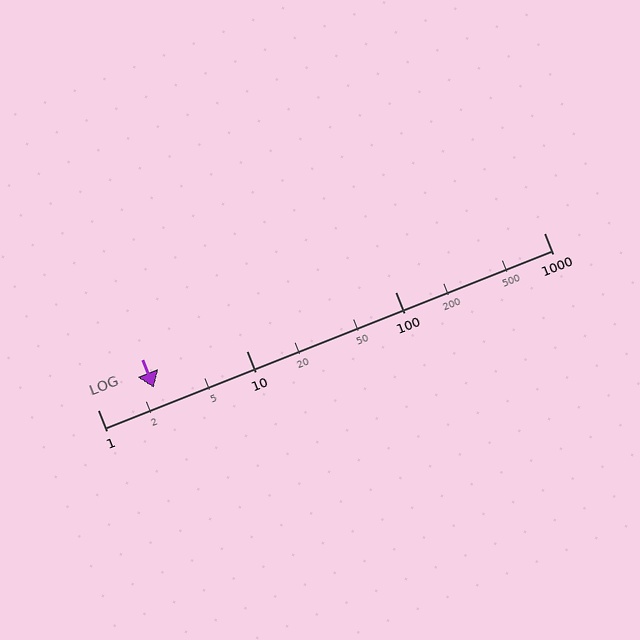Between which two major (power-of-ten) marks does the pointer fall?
The pointer is between 1 and 10.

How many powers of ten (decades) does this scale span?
The scale spans 3 decades, from 1 to 1000.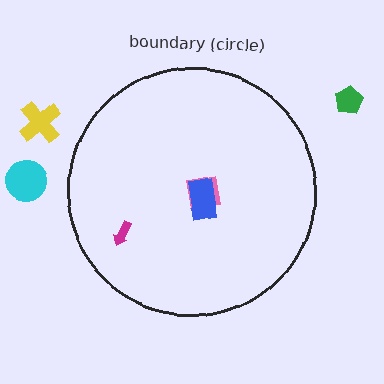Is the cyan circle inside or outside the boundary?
Outside.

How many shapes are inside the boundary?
3 inside, 3 outside.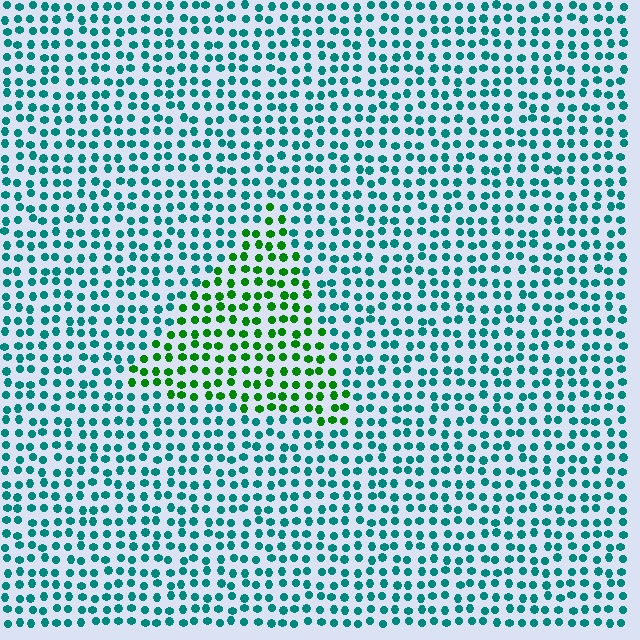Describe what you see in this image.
The image is filled with small teal elements in a uniform arrangement. A triangle-shaped region is visible where the elements are tinted to a slightly different hue, forming a subtle color boundary.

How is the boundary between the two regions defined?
The boundary is defined purely by a slight shift in hue (about 51 degrees). Spacing, size, and orientation are identical on both sides.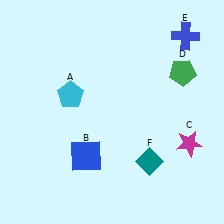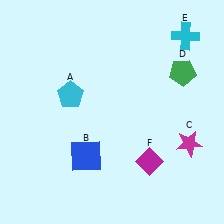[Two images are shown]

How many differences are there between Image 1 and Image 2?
There are 2 differences between the two images.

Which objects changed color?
E changed from blue to cyan. F changed from teal to magenta.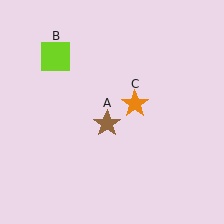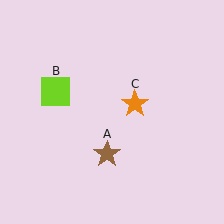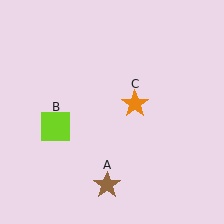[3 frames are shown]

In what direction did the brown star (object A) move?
The brown star (object A) moved down.